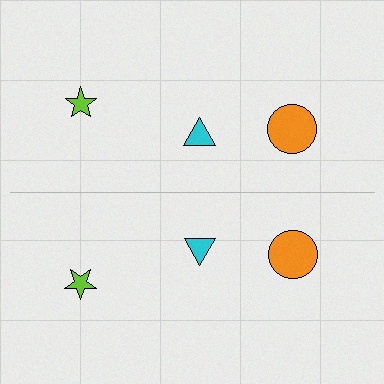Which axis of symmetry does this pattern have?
The pattern has a horizontal axis of symmetry running through the center of the image.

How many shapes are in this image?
There are 6 shapes in this image.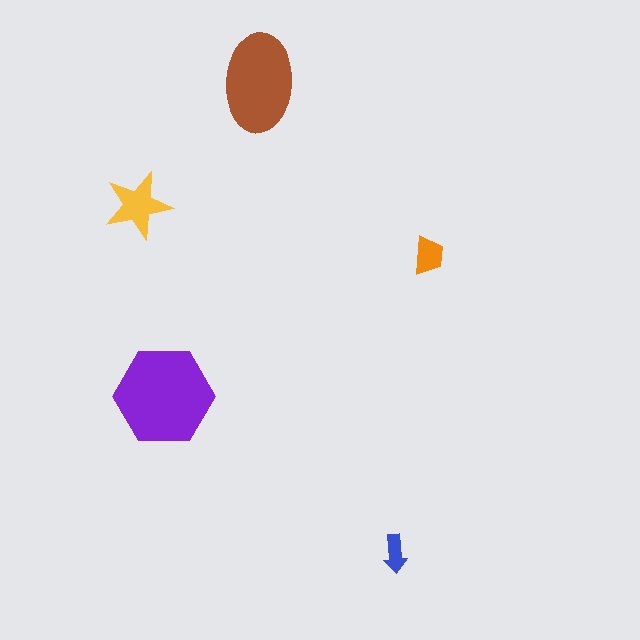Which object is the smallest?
The blue arrow.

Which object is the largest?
The purple hexagon.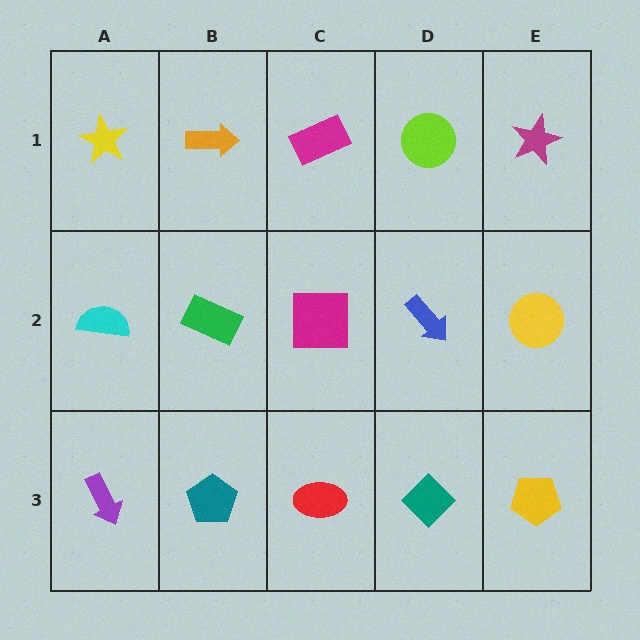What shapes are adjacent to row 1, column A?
A cyan semicircle (row 2, column A), an orange arrow (row 1, column B).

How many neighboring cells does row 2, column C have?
4.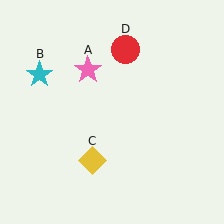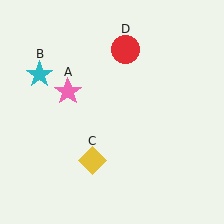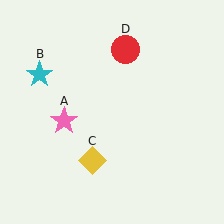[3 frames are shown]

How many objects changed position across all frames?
1 object changed position: pink star (object A).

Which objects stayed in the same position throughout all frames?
Cyan star (object B) and yellow diamond (object C) and red circle (object D) remained stationary.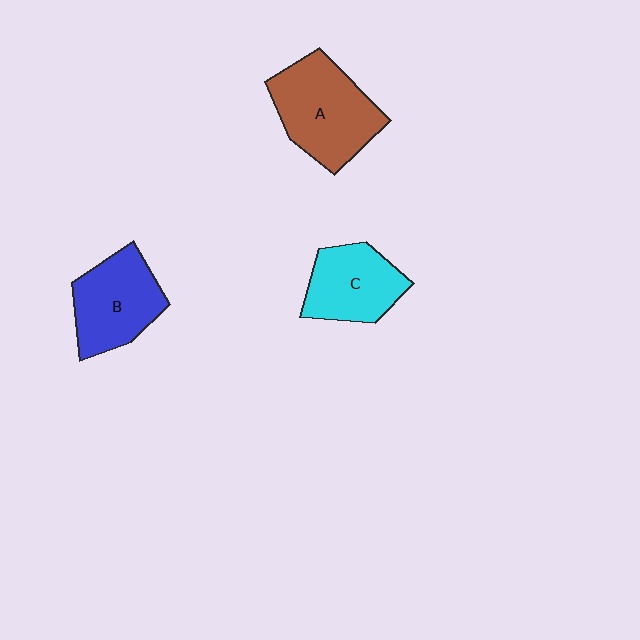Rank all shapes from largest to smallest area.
From largest to smallest: A (brown), B (blue), C (cyan).